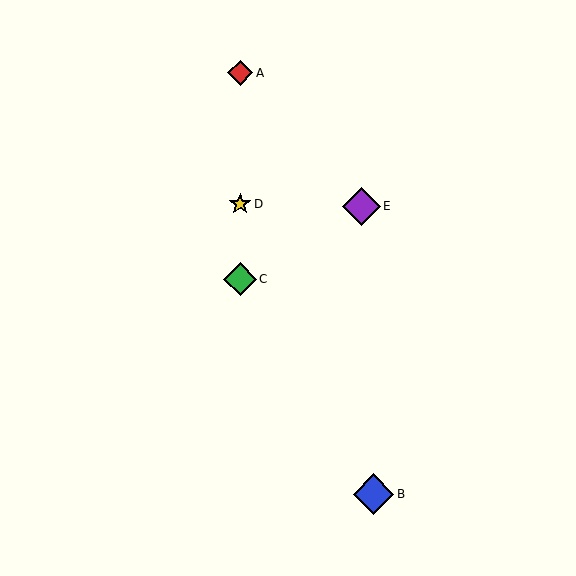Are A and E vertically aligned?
No, A is at x≈240 and E is at x≈362.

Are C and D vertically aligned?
Yes, both are at x≈240.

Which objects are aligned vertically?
Objects A, C, D are aligned vertically.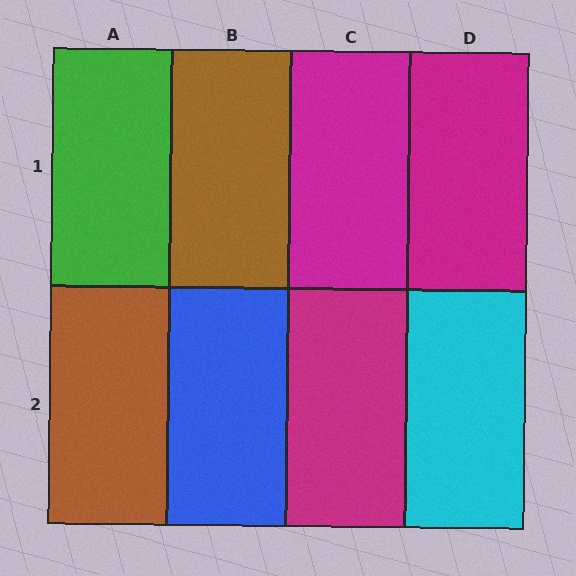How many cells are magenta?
3 cells are magenta.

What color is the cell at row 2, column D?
Cyan.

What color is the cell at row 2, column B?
Blue.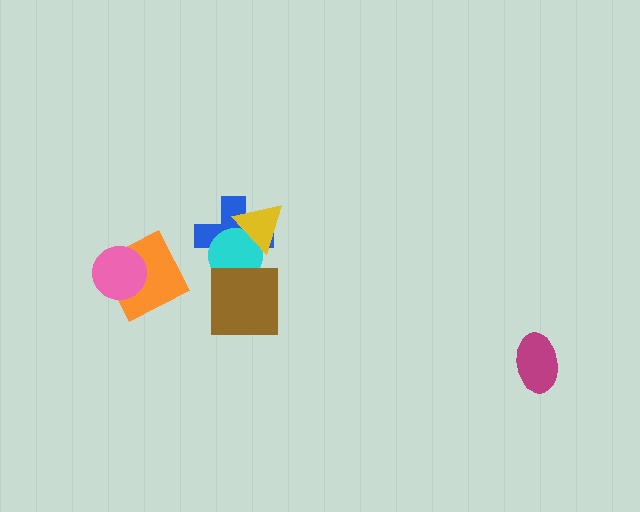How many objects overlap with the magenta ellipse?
0 objects overlap with the magenta ellipse.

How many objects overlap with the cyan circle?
3 objects overlap with the cyan circle.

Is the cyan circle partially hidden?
Yes, it is partially covered by another shape.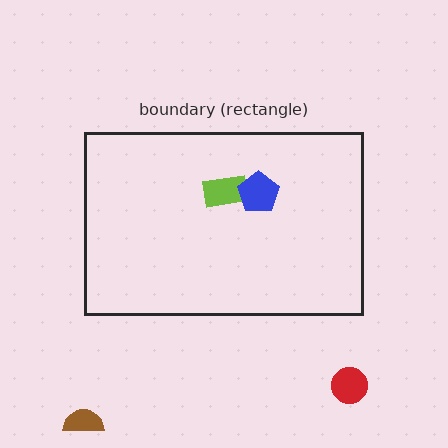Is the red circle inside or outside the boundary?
Outside.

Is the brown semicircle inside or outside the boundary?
Outside.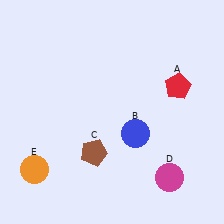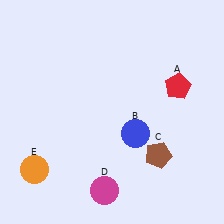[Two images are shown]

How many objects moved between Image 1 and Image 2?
2 objects moved between the two images.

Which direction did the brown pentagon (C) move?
The brown pentagon (C) moved right.